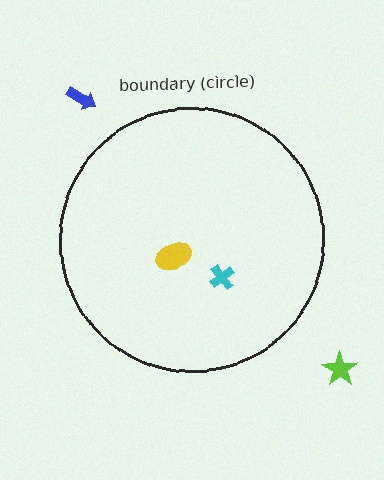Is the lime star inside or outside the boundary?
Outside.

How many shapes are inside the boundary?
2 inside, 2 outside.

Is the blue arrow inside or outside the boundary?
Outside.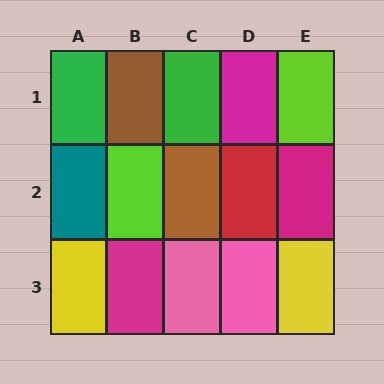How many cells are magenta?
3 cells are magenta.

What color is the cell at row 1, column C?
Green.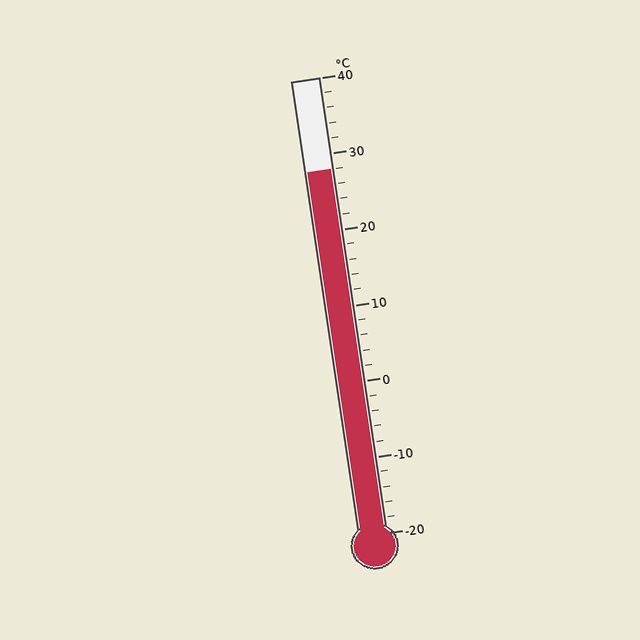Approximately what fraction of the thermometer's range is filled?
The thermometer is filled to approximately 80% of its range.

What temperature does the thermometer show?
The thermometer shows approximately 28°C.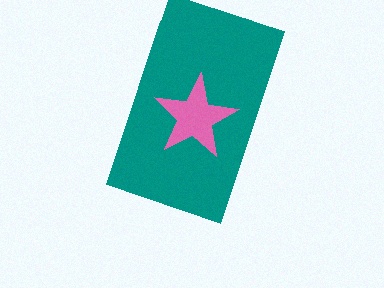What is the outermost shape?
The teal rectangle.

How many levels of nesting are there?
2.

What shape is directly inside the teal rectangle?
The pink star.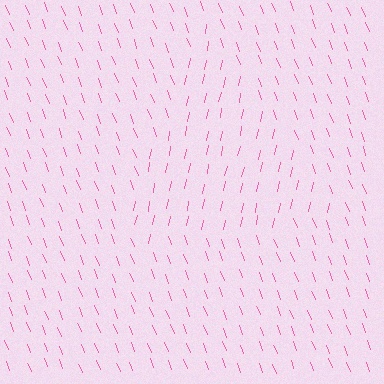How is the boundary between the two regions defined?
The boundary is defined purely by a change in line orientation (approximately 32 degrees difference). All lines are the same color and thickness.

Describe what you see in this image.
The image is filled with small pink line segments. A triangle region in the image has lines oriented differently from the surrounding lines, creating a visible texture boundary.